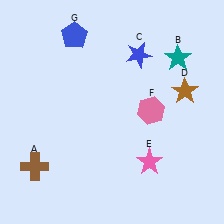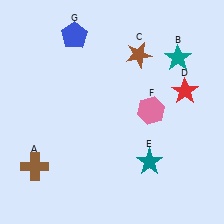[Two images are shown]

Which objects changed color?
C changed from blue to brown. D changed from brown to red. E changed from pink to teal.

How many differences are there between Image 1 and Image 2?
There are 3 differences between the two images.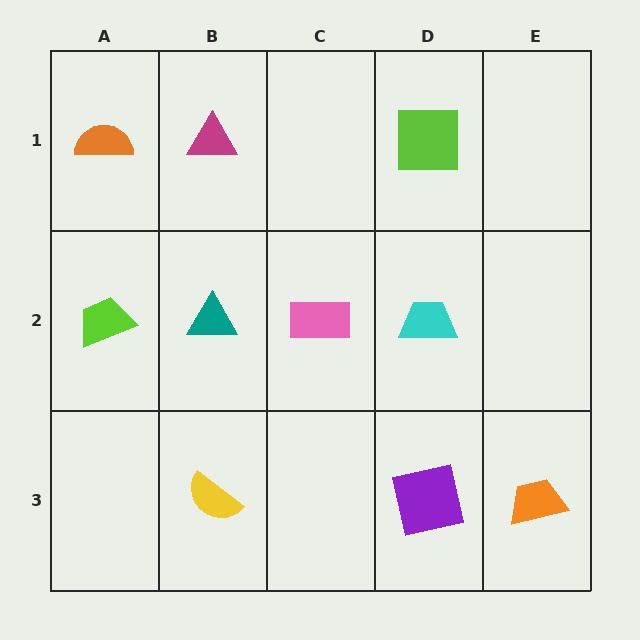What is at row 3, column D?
A purple square.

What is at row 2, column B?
A teal triangle.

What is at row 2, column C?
A pink rectangle.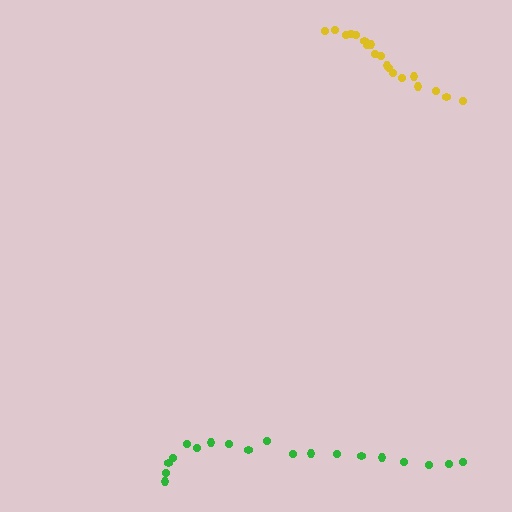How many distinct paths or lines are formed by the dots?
There are 2 distinct paths.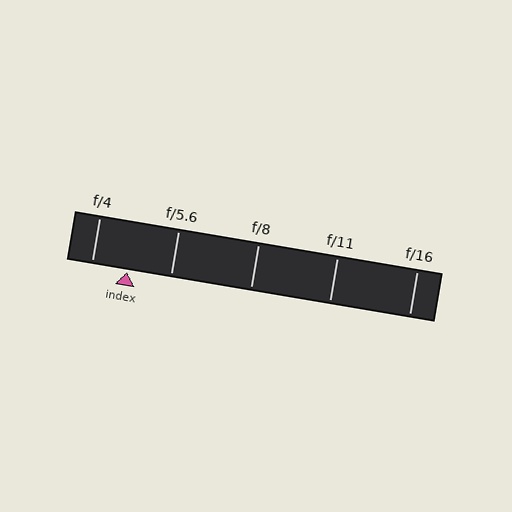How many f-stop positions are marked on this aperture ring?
There are 5 f-stop positions marked.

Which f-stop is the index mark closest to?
The index mark is closest to f/4.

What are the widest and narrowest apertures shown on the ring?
The widest aperture shown is f/4 and the narrowest is f/16.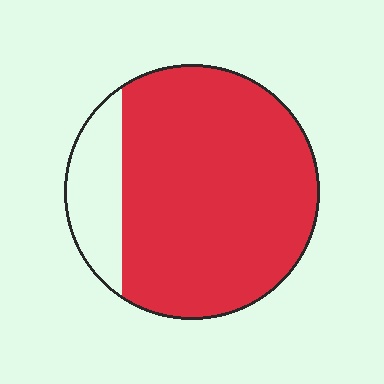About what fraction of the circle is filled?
About five sixths (5/6).